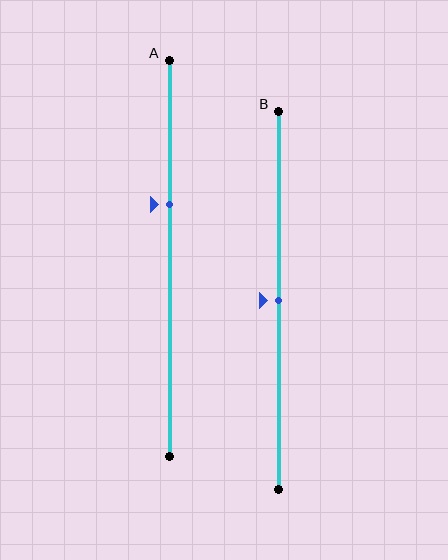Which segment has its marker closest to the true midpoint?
Segment B has its marker closest to the true midpoint.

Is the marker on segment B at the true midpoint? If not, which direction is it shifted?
Yes, the marker on segment B is at the true midpoint.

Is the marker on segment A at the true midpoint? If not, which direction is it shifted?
No, the marker on segment A is shifted upward by about 14% of the segment length.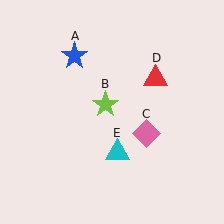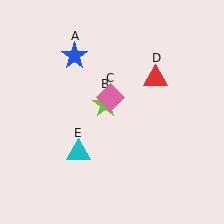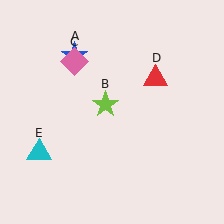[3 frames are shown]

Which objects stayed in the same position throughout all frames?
Blue star (object A) and lime star (object B) and red triangle (object D) remained stationary.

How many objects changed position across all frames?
2 objects changed position: pink diamond (object C), cyan triangle (object E).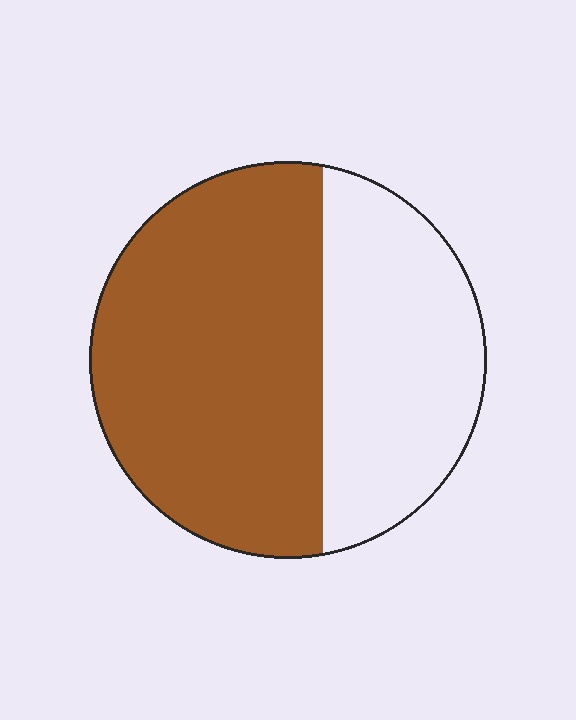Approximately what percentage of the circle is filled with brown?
Approximately 60%.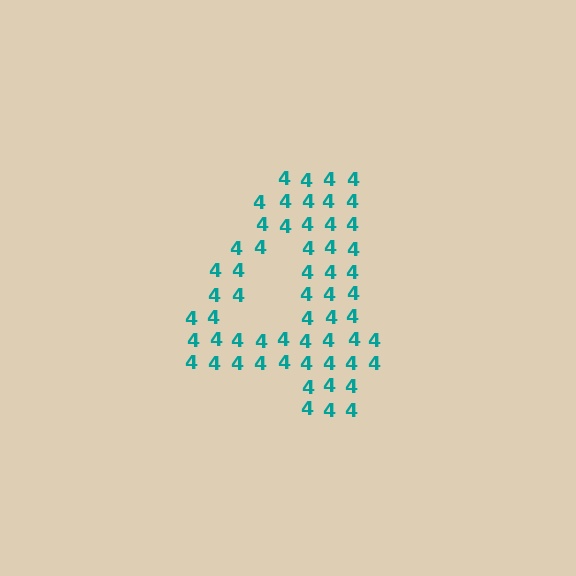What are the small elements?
The small elements are digit 4's.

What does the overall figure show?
The overall figure shows the digit 4.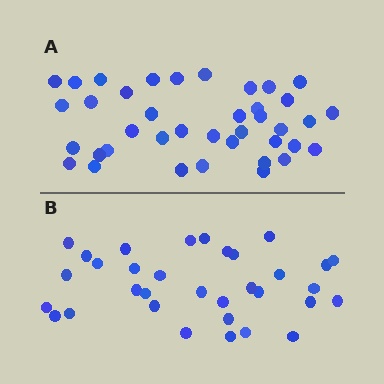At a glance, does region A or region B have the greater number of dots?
Region A (the top region) has more dots.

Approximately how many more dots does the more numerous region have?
Region A has about 6 more dots than region B.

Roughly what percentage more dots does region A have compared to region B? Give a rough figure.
About 20% more.